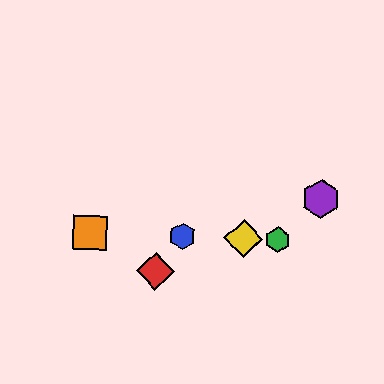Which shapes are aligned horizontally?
The blue hexagon, the green hexagon, the yellow diamond, the orange square are aligned horizontally.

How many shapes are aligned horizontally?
4 shapes (the blue hexagon, the green hexagon, the yellow diamond, the orange square) are aligned horizontally.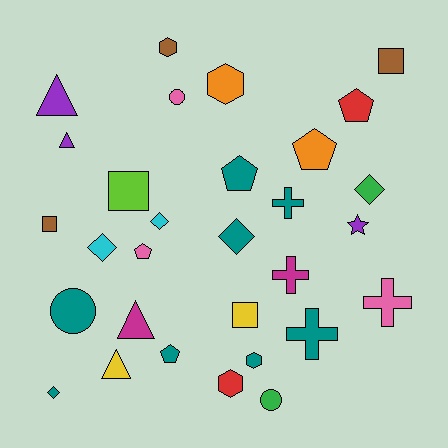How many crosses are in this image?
There are 4 crosses.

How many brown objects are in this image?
There are 3 brown objects.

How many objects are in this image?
There are 30 objects.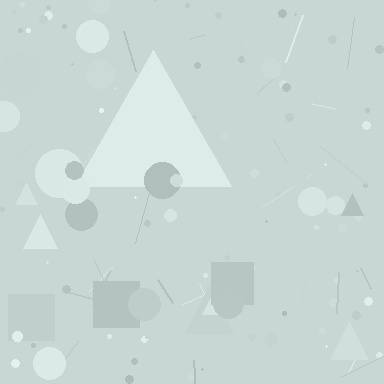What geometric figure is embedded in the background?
A triangle is embedded in the background.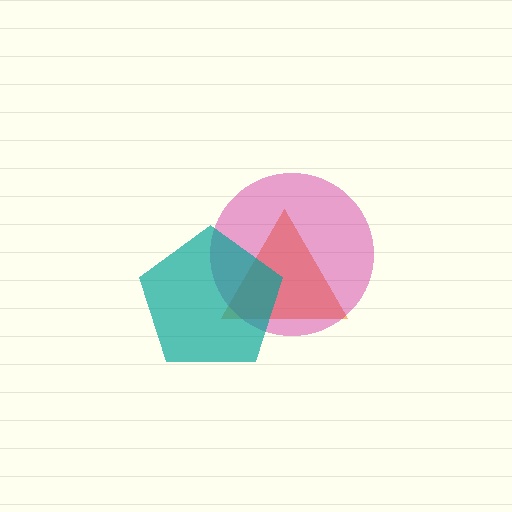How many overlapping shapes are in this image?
There are 3 overlapping shapes in the image.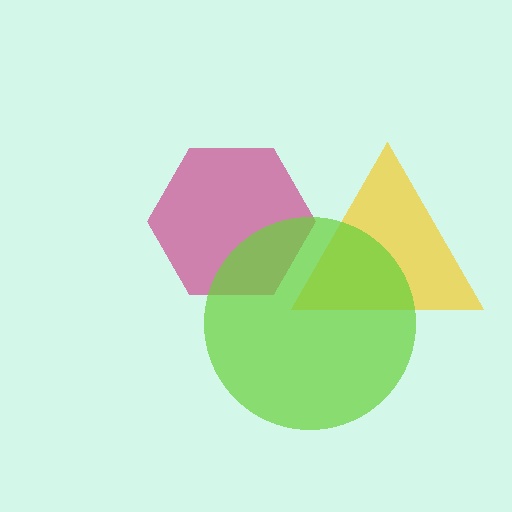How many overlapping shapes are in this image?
There are 3 overlapping shapes in the image.